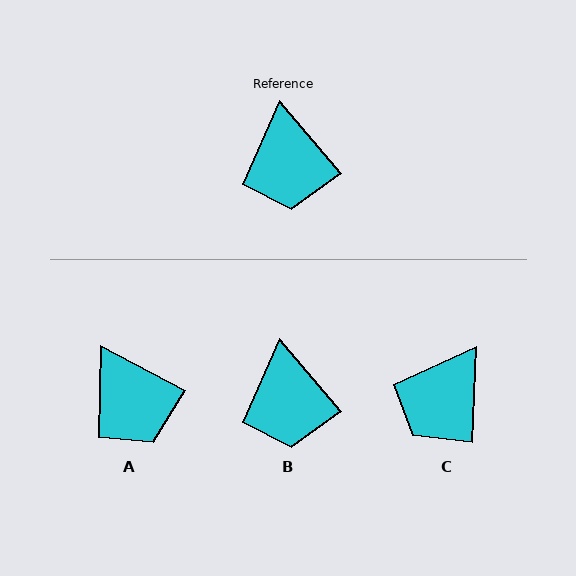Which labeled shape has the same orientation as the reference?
B.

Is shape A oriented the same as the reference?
No, it is off by about 22 degrees.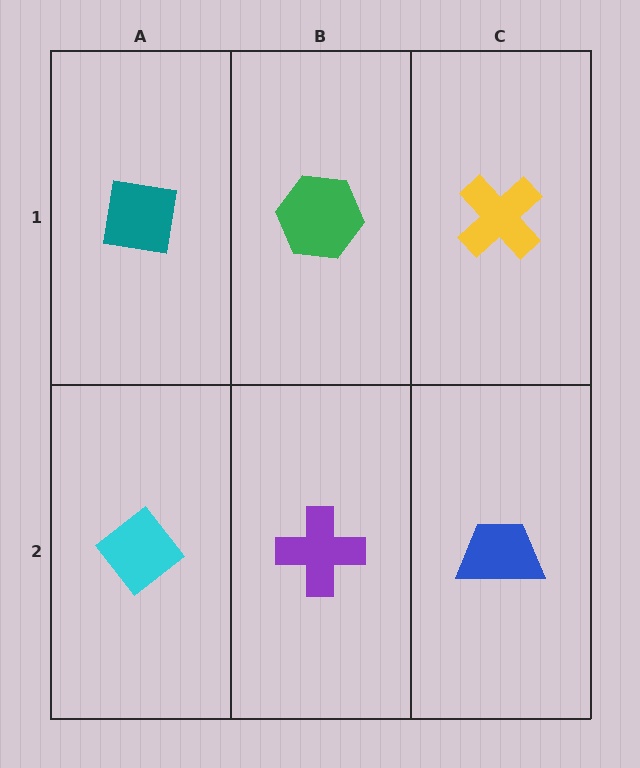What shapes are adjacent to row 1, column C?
A blue trapezoid (row 2, column C), a green hexagon (row 1, column B).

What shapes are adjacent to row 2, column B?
A green hexagon (row 1, column B), a cyan diamond (row 2, column A), a blue trapezoid (row 2, column C).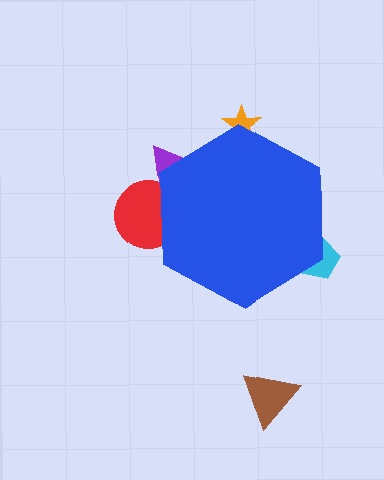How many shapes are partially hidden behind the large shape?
4 shapes are partially hidden.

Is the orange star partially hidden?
Yes, the orange star is partially hidden behind the blue hexagon.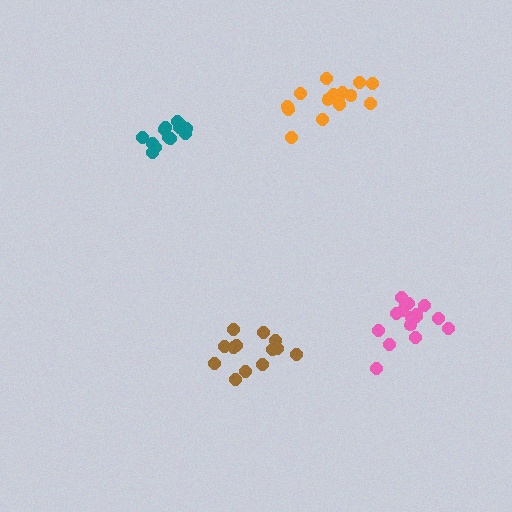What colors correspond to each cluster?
The clusters are colored: brown, pink, orange, teal.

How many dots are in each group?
Group 1: 13 dots, Group 2: 16 dots, Group 3: 15 dots, Group 4: 13 dots (57 total).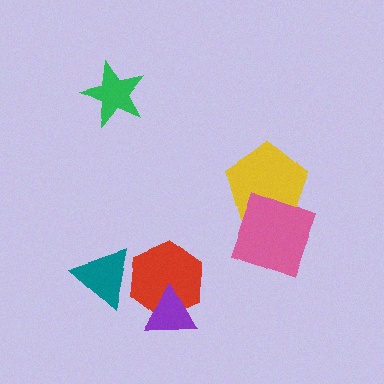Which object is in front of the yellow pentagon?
The pink square is in front of the yellow pentagon.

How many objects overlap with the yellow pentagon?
1 object overlaps with the yellow pentagon.